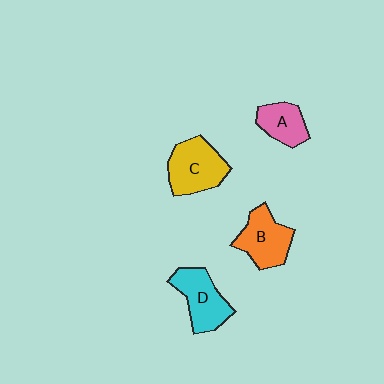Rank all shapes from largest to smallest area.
From largest to smallest: C (yellow), D (cyan), B (orange), A (pink).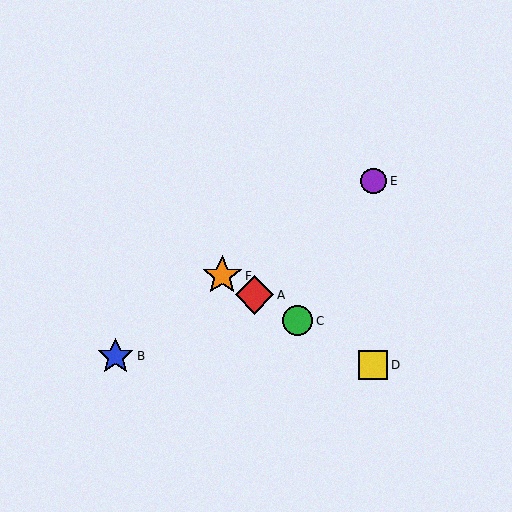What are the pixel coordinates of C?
Object C is at (298, 321).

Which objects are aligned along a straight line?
Objects A, C, D, F are aligned along a straight line.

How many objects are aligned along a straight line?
4 objects (A, C, D, F) are aligned along a straight line.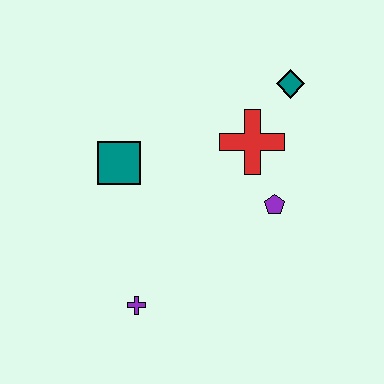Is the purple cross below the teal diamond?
Yes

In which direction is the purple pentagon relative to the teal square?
The purple pentagon is to the right of the teal square.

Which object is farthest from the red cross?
The purple cross is farthest from the red cross.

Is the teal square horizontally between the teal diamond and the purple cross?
No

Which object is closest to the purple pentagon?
The red cross is closest to the purple pentagon.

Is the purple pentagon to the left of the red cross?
No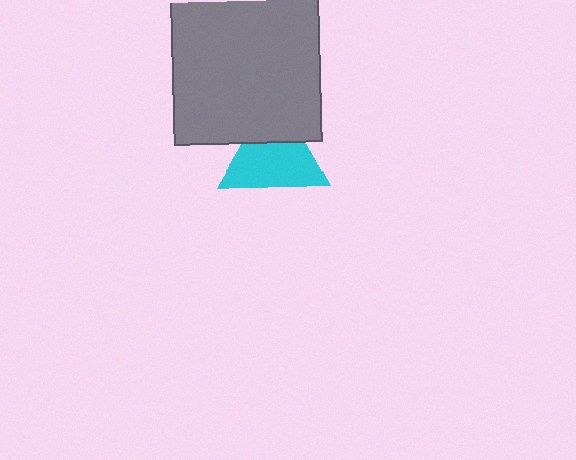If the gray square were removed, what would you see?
You would see the complete cyan triangle.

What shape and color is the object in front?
The object in front is a gray square.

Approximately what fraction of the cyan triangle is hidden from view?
Roughly 31% of the cyan triangle is hidden behind the gray square.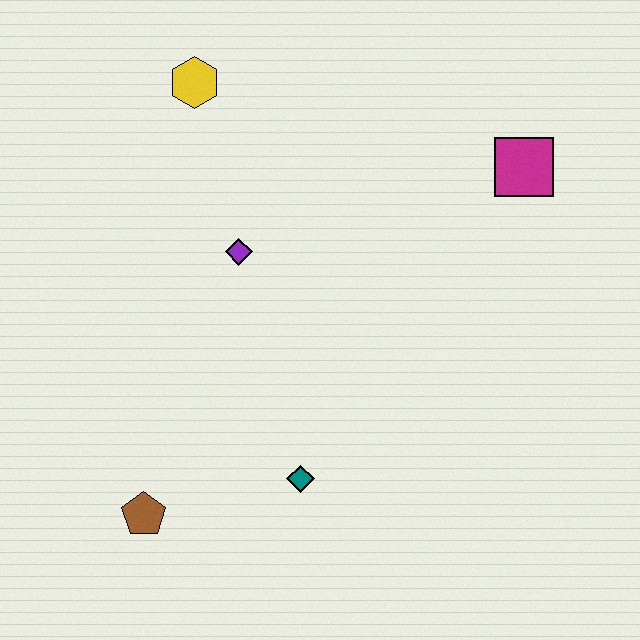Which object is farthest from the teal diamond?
The yellow hexagon is farthest from the teal diamond.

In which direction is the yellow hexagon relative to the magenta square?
The yellow hexagon is to the left of the magenta square.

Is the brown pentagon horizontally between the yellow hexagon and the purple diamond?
No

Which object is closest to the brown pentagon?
The teal diamond is closest to the brown pentagon.